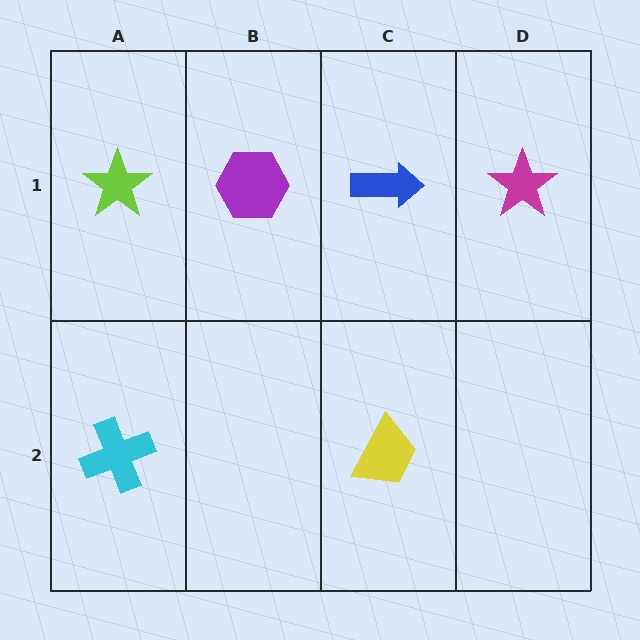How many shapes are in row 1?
4 shapes.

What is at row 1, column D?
A magenta star.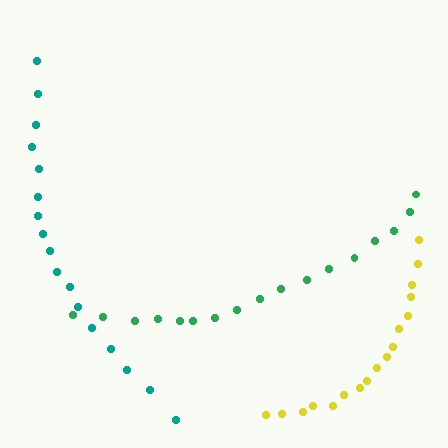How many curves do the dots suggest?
There are 3 distinct paths.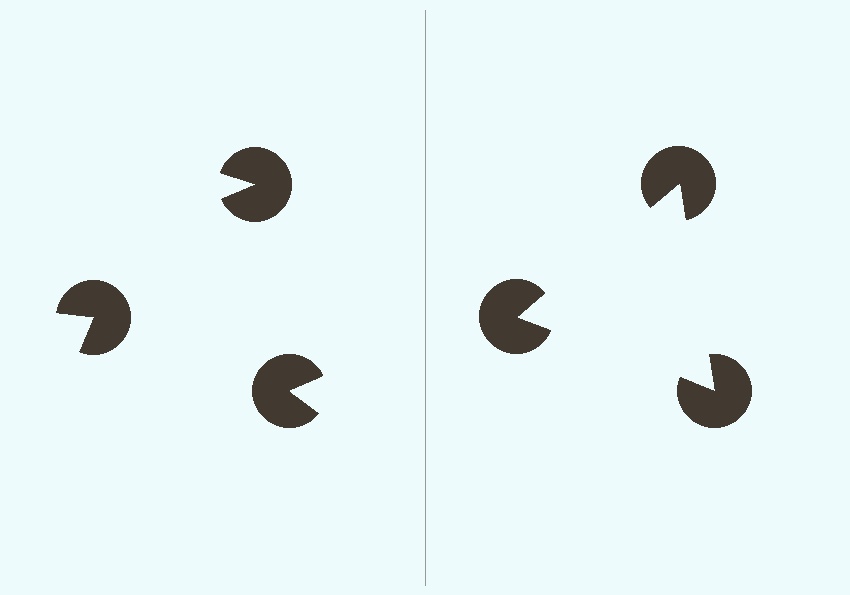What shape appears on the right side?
An illusory triangle.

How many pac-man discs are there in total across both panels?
6 — 3 on each side.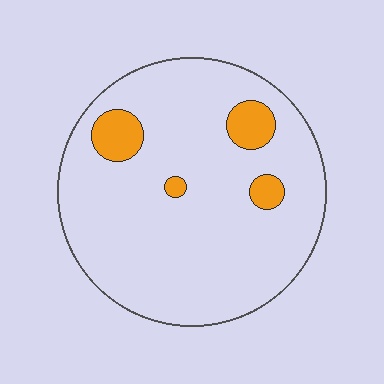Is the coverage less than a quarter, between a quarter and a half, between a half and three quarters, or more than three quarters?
Less than a quarter.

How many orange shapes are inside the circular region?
4.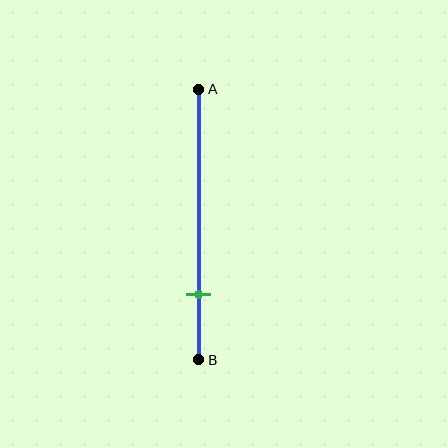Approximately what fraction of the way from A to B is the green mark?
The green mark is approximately 75% of the way from A to B.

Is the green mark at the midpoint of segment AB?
No, the mark is at about 75% from A, not at the 50% midpoint.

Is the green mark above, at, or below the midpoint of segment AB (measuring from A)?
The green mark is below the midpoint of segment AB.